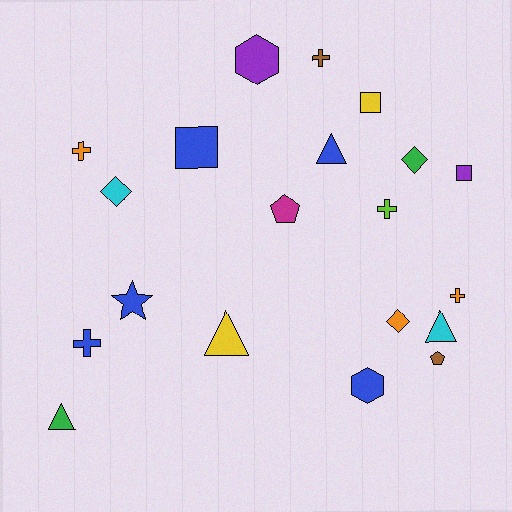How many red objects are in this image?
There are no red objects.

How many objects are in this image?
There are 20 objects.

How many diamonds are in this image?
There are 3 diamonds.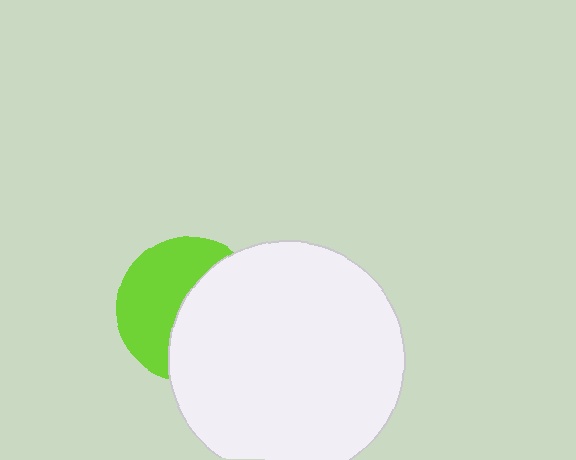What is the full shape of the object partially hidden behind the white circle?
The partially hidden object is a lime circle.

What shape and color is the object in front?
The object in front is a white circle.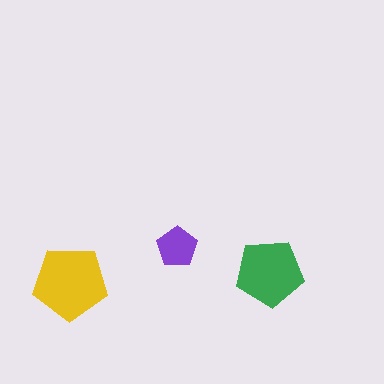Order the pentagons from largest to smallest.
the yellow one, the green one, the purple one.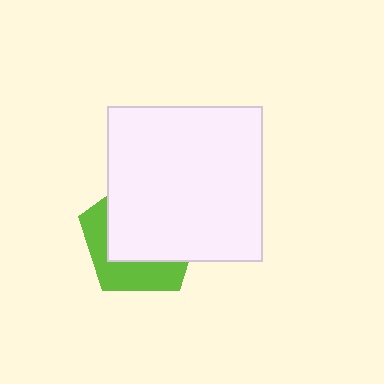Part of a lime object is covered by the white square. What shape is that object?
It is a pentagon.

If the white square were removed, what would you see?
You would see the complete lime pentagon.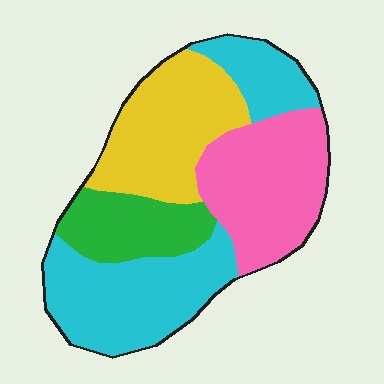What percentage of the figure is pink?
Pink takes up between a sixth and a third of the figure.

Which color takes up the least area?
Green, at roughly 15%.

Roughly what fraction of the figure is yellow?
Yellow takes up about one quarter (1/4) of the figure.